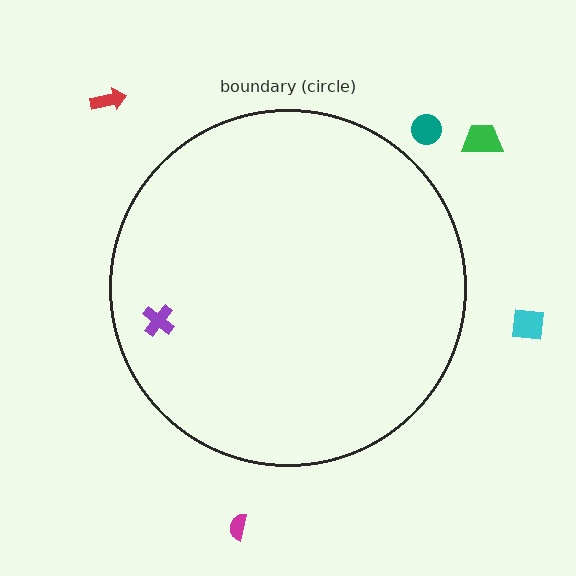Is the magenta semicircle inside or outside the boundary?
Outside.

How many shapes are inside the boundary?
1 inside, 5 outside.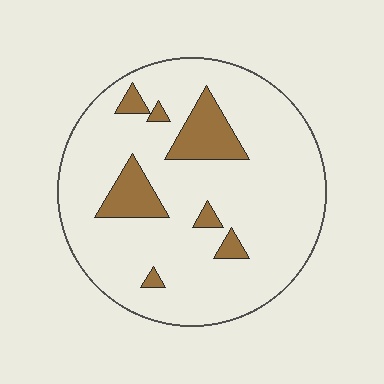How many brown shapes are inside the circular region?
7.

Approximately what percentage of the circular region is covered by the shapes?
Approximately 15%.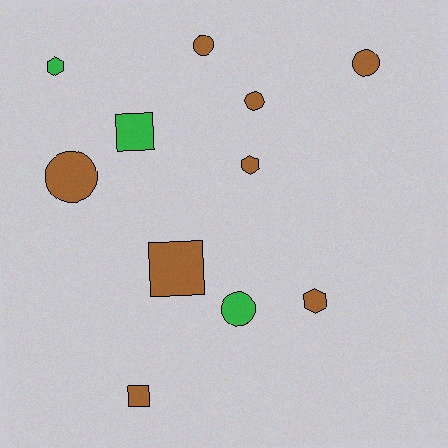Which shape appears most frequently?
Circle, with 5 objects.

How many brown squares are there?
There are 2 brown squares.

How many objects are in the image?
There are 11 objects.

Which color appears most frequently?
Brown, with 8 objects.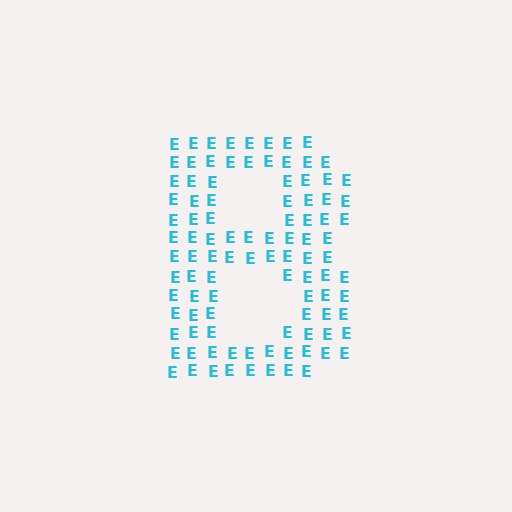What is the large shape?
The large shape is the letter B.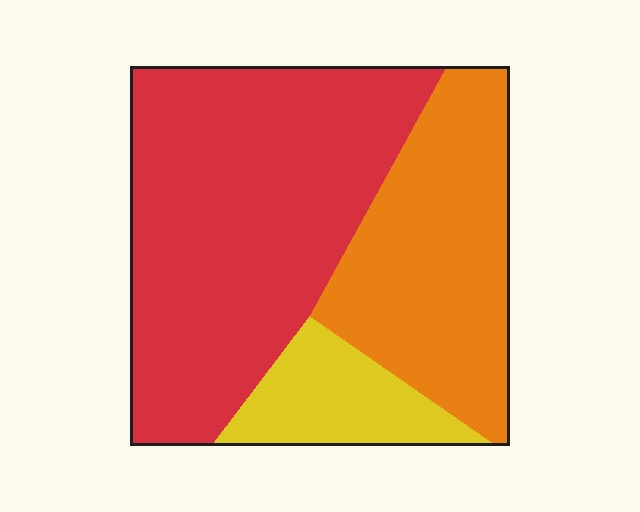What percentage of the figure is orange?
Orange takes up about one third (1/3) of the figure.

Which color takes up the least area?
Yellow, at roughly 15%.